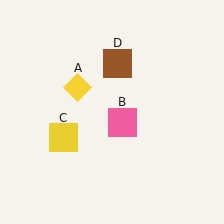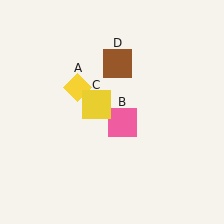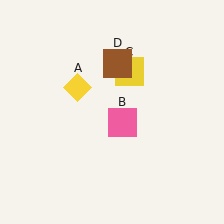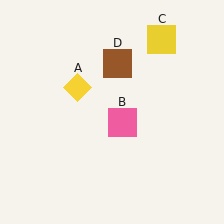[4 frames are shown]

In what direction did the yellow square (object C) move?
The yellow square (object C) moved up and to the right.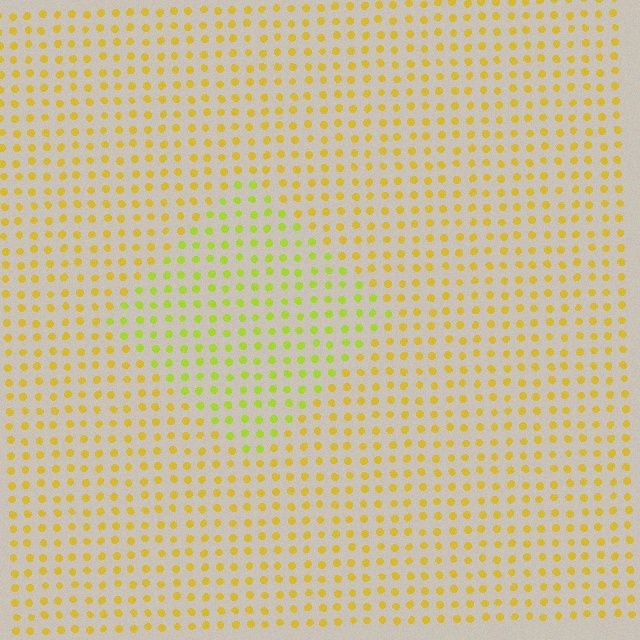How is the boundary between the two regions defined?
The boundary is defined purely by a slight shift in hue (about 29 degrees). Spacing, size, and orientation are identical on both sides.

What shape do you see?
I see a diamond.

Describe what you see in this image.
The image is filled with small yellow elements in a uniform arrangement. A diamond-shaped region is visible where the elements are tinted to a slightly different hue, forming a subtle color boundary.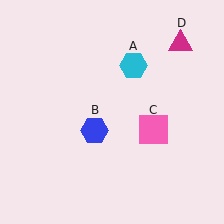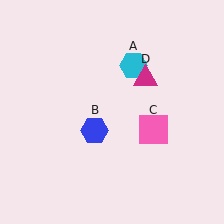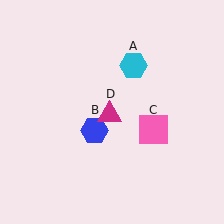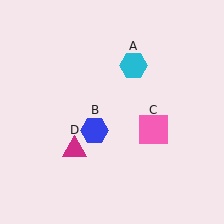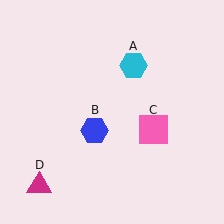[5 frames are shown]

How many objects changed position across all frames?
1 object changed position: magenta triangle (object D).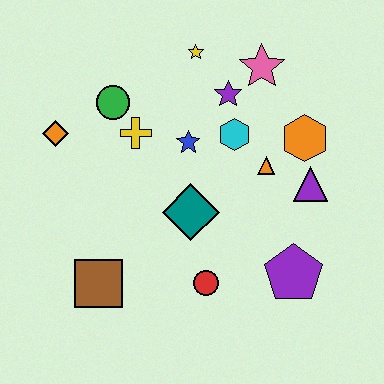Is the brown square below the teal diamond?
Yes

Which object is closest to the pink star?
The purple star is closest to the pink star.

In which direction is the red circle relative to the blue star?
The red circle is below the blue star.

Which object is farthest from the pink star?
The brown square is farthest from the pink star.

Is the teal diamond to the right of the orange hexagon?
No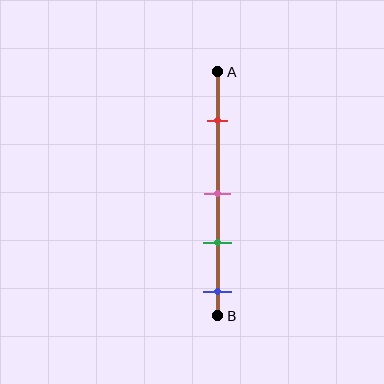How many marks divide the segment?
There are 4 marks dividing the segment.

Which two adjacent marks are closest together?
The pink and green marks are the closest adjacent pair.